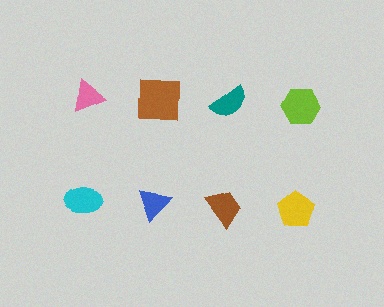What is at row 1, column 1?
A pink triangle.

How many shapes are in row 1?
4 shapes.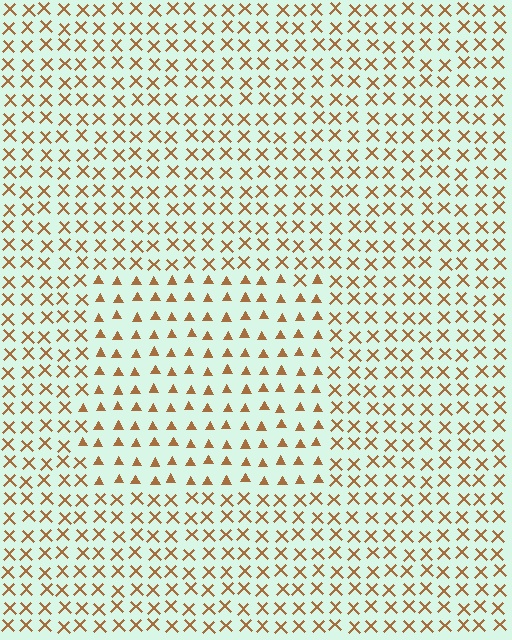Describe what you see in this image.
The image is filled with small brown elements arranged in a uniform grid. A rectangle-shaped region contains triangles, while the surrounding area contains X marks. The boundary is defined purely by the change in element shape.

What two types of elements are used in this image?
The image uses triangles inside the rectangle region and X marks outside it.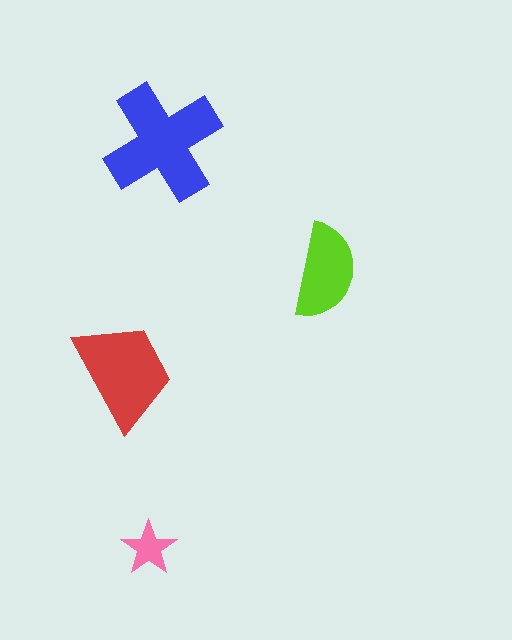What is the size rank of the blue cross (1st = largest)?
1st.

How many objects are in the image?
There are 4 objects in the image.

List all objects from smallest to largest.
The pink star, the lime semicircle, the red trapezoid, the blue cross.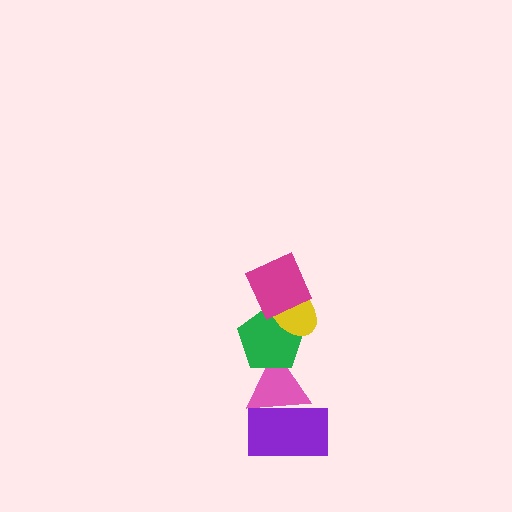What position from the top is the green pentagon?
The green pentagon is 3rd from the top.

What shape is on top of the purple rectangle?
The pink triangle is on top of the purple rectangle.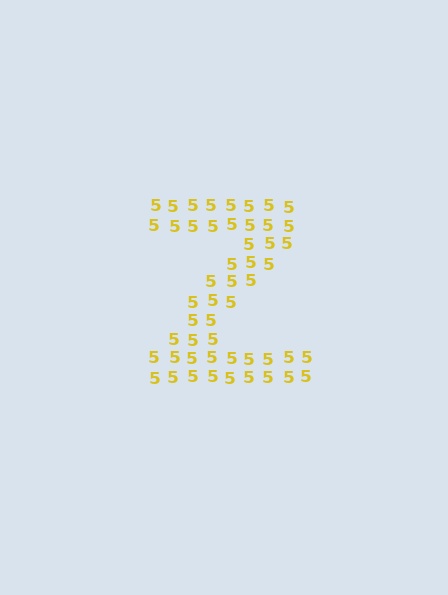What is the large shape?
The large shape is the letter Z.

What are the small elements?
The small elements are digit 5's.